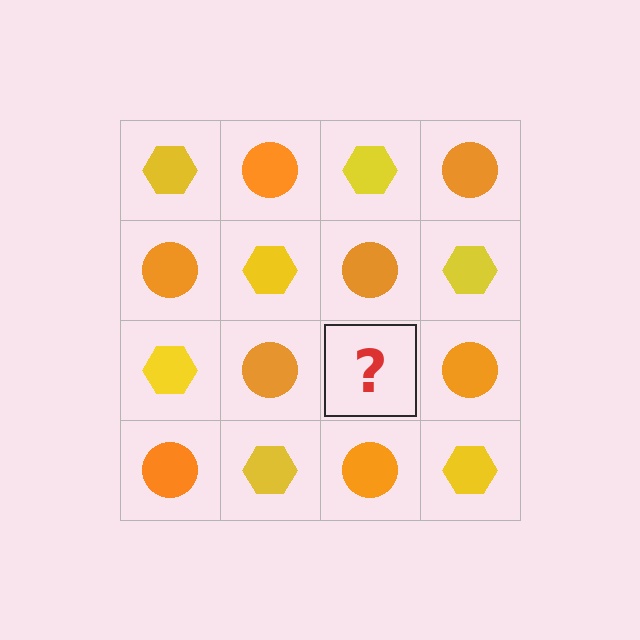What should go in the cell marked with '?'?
The missing cell should contain a yellow hexagon.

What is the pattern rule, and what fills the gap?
The rule is that it alternates yellow hexagon and orange circle in a checkerboard pattern. The gap should be filled with a yellow hexagon.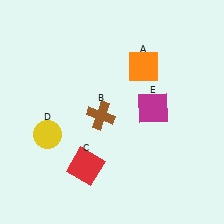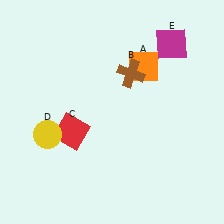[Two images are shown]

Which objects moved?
The objects that moved are: the brown cross (B), the red square (C), the magenta square (E).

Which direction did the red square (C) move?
The red square (C) moved up.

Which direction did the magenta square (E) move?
The magenta square (E) moved up.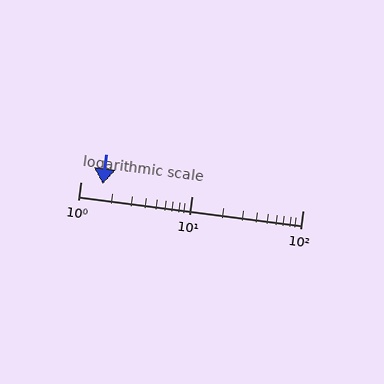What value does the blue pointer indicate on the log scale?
The pointer indicates approximately 1.6.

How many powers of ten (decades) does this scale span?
The scale spans 2 decades, from 1 to 100.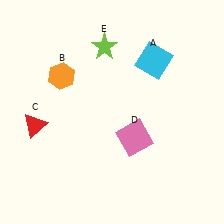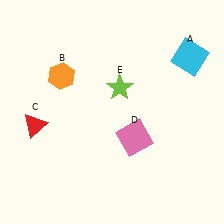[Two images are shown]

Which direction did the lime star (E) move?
The lime star (E) moved down.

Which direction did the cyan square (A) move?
The cyan square (A) moved right.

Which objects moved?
The objects that moved are: the cyan square (A), the lime star (E).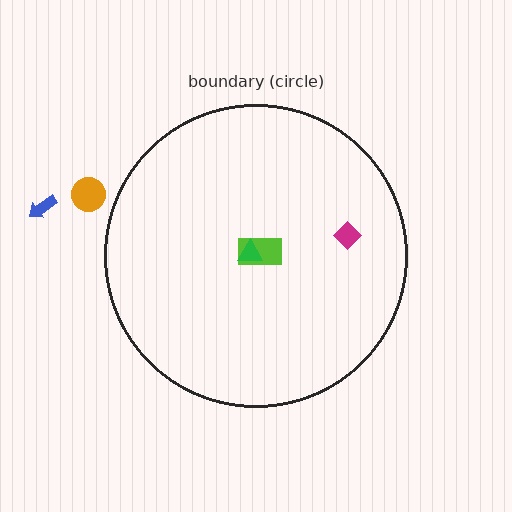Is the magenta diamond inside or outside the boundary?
Inside.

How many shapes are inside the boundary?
3 inside, 2 outside.